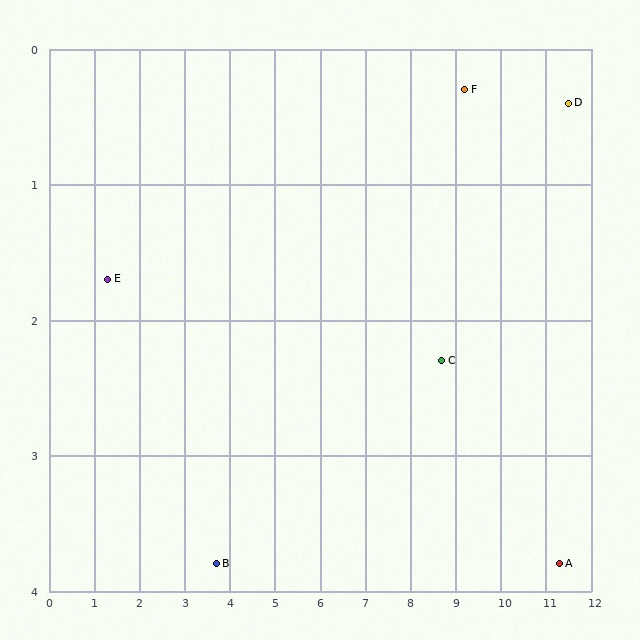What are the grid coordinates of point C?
Point C is at approximately (8.7, 2.3).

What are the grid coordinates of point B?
Point B is at approximately (3.7, 3.8).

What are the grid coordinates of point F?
Point F is at approximately (9.2, 0.3).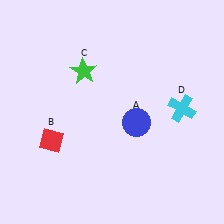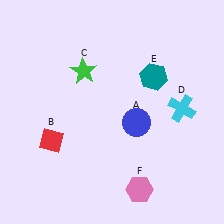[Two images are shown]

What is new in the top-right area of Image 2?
A teal hexagon (E) was added in the top-right area of Image 2.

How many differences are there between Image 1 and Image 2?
There are 2 differences between the two images.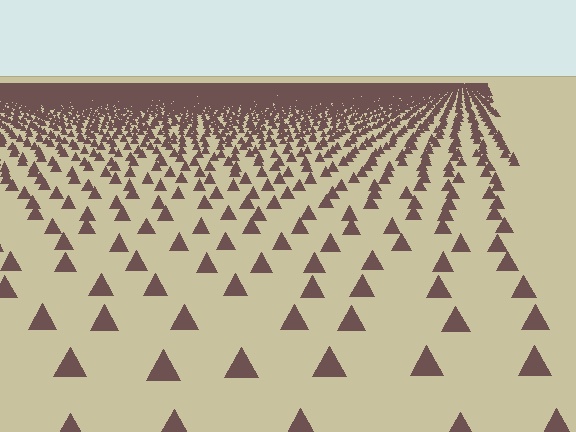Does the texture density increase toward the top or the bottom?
Density increases toward the top.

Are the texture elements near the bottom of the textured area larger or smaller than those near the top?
Larger. Near the bottom, elements are closer to the viewer and appear at a bigger on-screen size.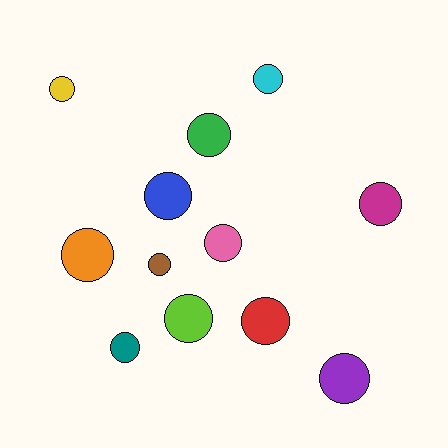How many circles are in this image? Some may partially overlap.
There are 12 circles.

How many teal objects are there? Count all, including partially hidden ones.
There is 1 teal object.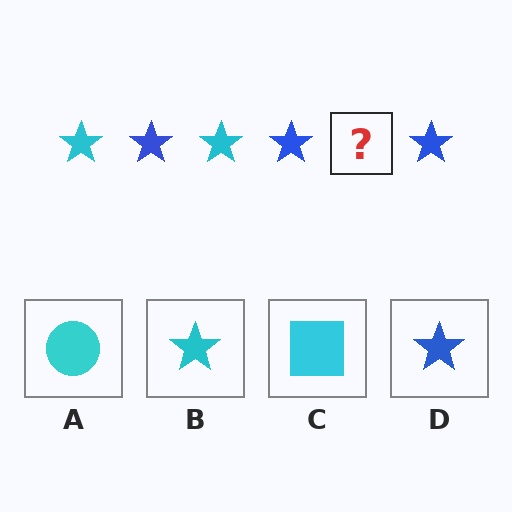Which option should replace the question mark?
Option B.